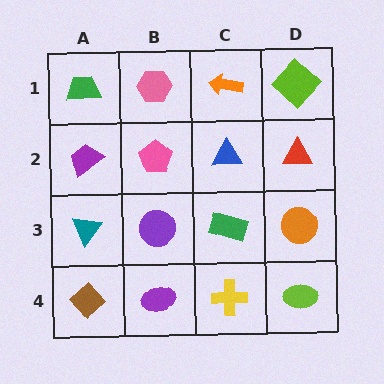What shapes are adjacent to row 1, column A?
A purple trapezoid (row 2, column A), a pink hexagon (row 1, column B).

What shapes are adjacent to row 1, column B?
A pink pentagon (row 2, column B), a green trapezoid (row 1, column A), an orange arrow (row 1, column C).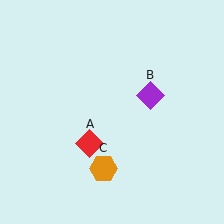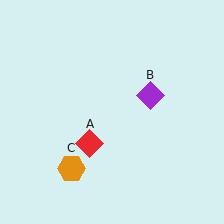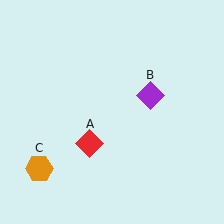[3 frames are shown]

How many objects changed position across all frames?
1 object changed position: orange hexagon (object C).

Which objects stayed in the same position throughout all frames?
Red diamond (object A) and purple diamond (object B) remained stationary.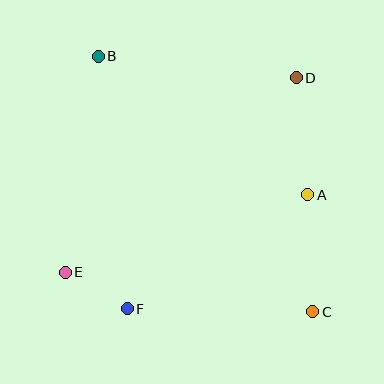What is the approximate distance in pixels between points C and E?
The distance between C and E is approximately 251 pixels.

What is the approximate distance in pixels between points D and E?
The distance between D and E is approximately 302 pixels.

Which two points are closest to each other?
Points E and F are closest to each other.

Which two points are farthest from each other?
Points B and C are farthest from each other.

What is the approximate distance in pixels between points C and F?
The distance between C and F is approximately 186 pixels.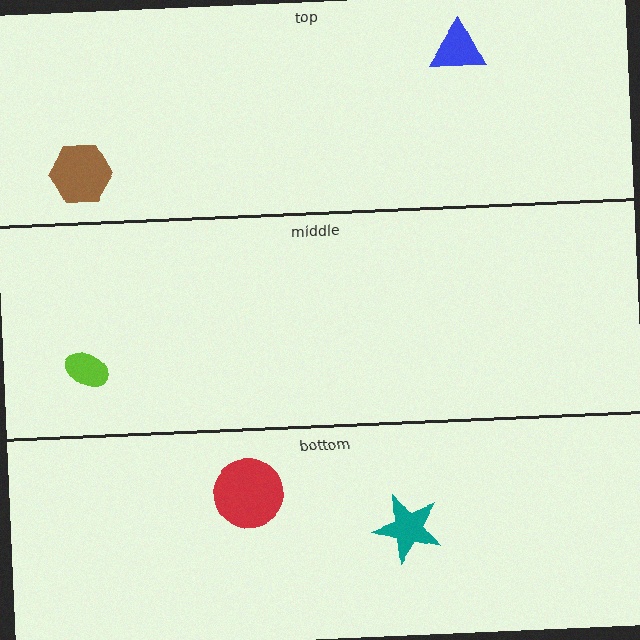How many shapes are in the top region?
2.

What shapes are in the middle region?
The lime ellipse.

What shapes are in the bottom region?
The teal star, the red circle.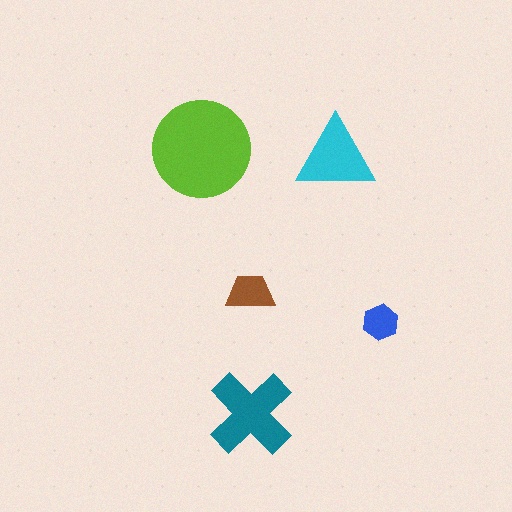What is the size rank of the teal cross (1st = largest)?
2nd.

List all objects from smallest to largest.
The blue hexagon, the brown trapezoid, the cyan triangle, the teal cross, the lime circle.